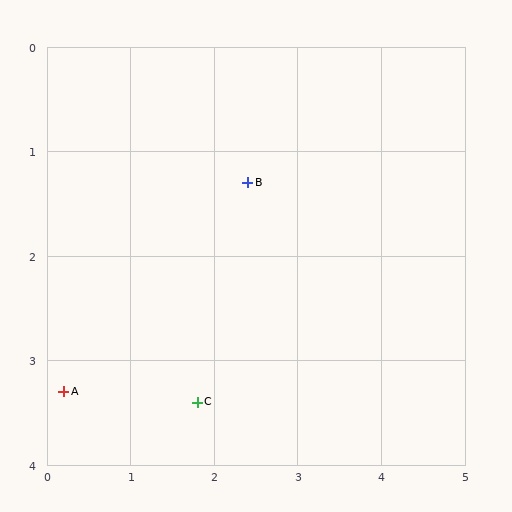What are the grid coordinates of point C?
Point C is at approximately (1.8, 3.4).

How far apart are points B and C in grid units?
Points B and C are about 2.2 grid units apart.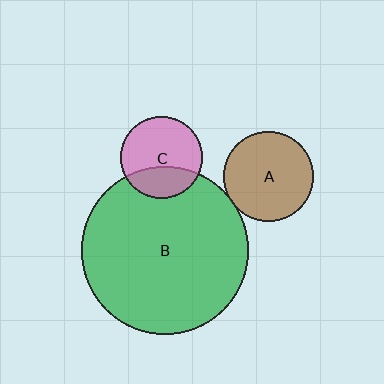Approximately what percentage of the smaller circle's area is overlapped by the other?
Approximately 5%.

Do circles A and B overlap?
Yes.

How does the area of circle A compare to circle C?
Approximately 1.2 times.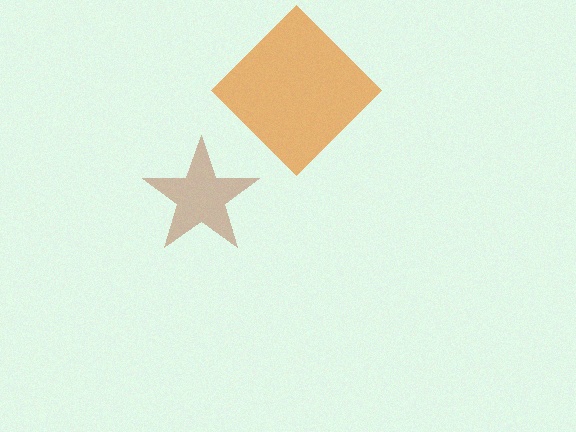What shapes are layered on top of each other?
The layered shapes are: a brown star, an orange diamond.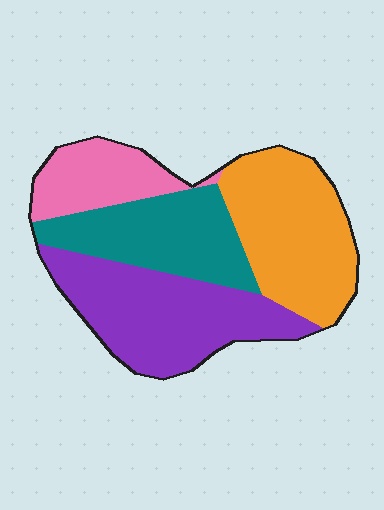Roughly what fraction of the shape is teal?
Teal takes up about one quarter (1/4) of the shape.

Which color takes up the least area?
Pink, at roughly 15%.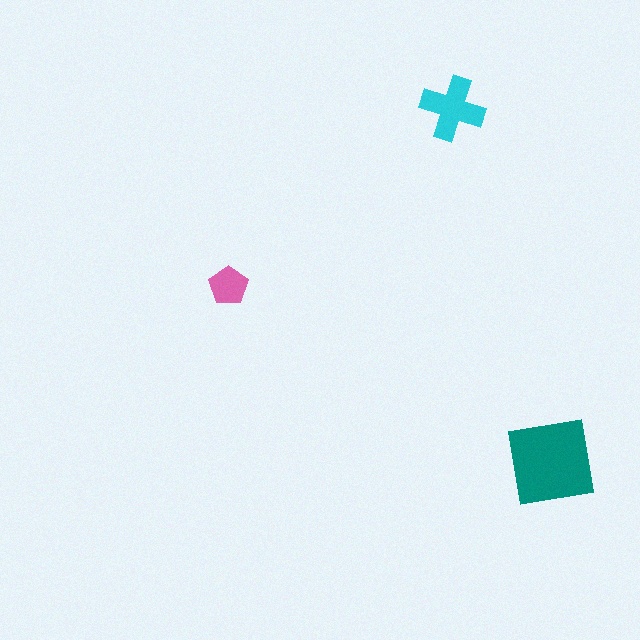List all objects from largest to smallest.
The teal square, the cyan cross, the pink pentagon.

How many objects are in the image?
There are 3 objects in the image.